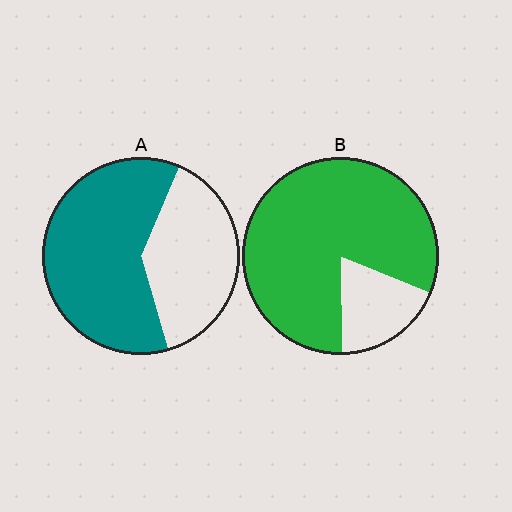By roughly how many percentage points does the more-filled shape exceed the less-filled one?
By roughly 20 percentage points (B over A).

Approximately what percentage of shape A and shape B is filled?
A is approximately 60% and B is approximately 80%.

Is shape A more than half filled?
Yes.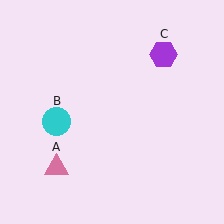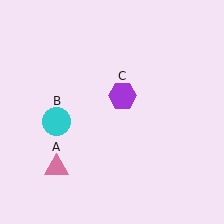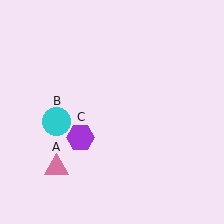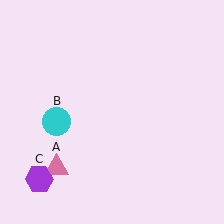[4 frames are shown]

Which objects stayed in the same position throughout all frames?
Pink triangle (object A) and cyan circle (object B) remained stationary.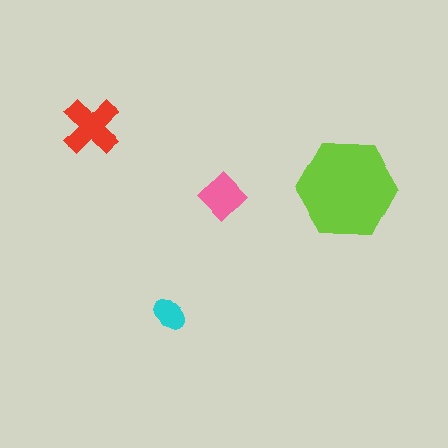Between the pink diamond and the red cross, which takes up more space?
The red cross.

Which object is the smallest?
The cyan ellipse.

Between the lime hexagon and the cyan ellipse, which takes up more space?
The lime hexagon.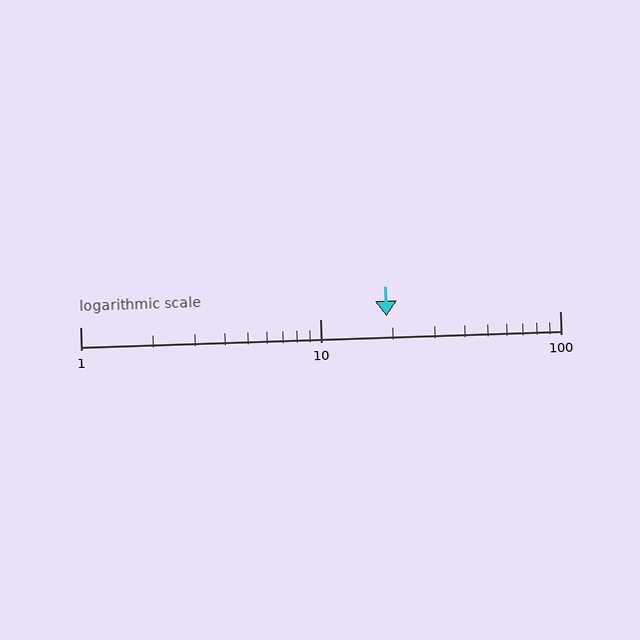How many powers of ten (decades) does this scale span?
The scale spans 2 decades, from 1 to 100.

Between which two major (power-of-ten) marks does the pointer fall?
The pointer is between 10 and 100.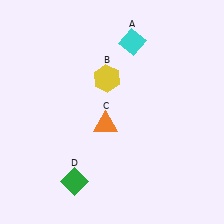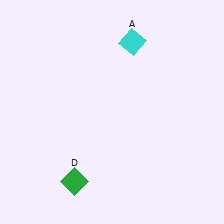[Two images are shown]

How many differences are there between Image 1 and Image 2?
There are 2 differences between the two images.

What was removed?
The yellow hexagon (B), the orange triangle (C) were removed in Image 2.